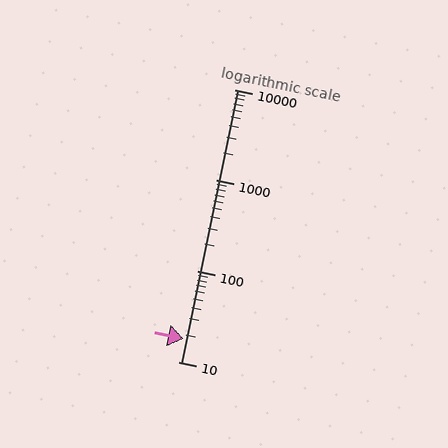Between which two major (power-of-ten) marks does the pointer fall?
The pointer is between 10 and 100.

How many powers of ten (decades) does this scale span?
The scale spans 3 decades, from 10 to 10000.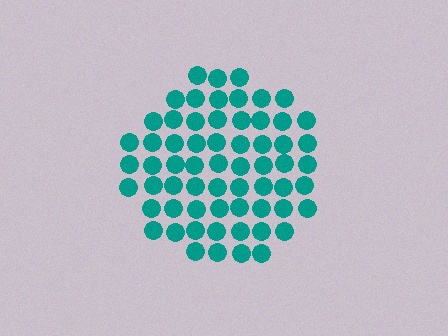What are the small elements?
The small elements are circles.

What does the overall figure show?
The overall figure shows a circle.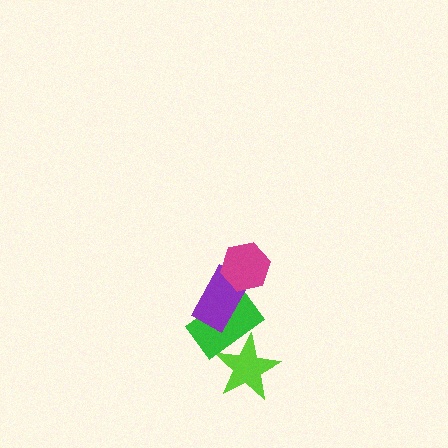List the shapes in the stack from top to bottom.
From top to bottom: the magenta hexagon, the purple rectangle, the green rectangle, the lime star.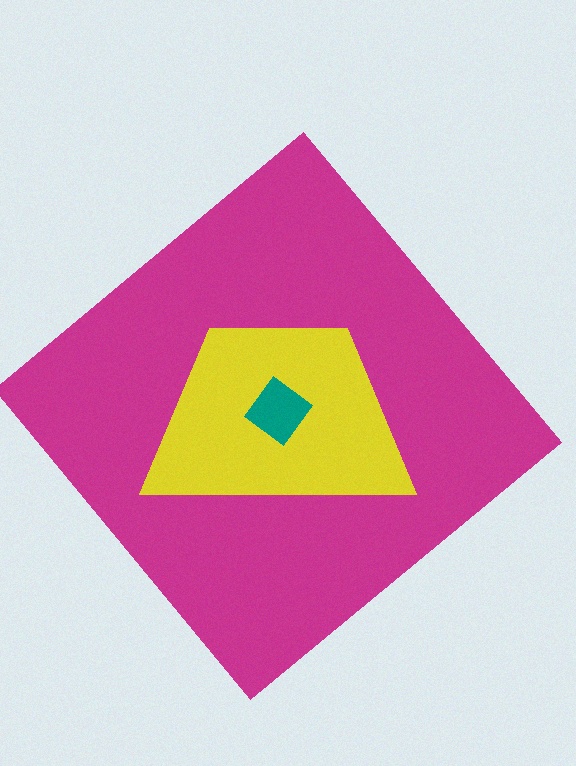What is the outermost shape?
The magenta diamond.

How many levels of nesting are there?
3.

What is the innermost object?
The teal diamond.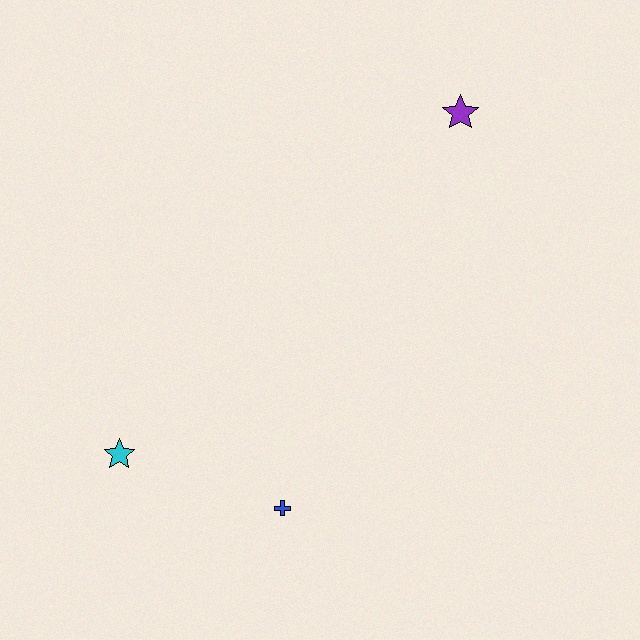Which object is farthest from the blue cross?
The purple star is farthest from the blue cross.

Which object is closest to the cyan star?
The blue cross is closest to the cyan star.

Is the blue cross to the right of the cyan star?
Yes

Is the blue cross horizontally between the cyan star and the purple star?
Yes